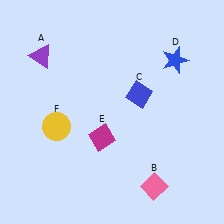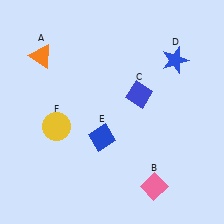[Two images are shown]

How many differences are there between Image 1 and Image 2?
There are 2 differences between the two images.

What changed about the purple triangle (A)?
In Image 1, A is purple. In Image 2, it changed to orange.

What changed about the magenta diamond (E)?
In Image 1, E is magenta. In Image 2, it changed to blue.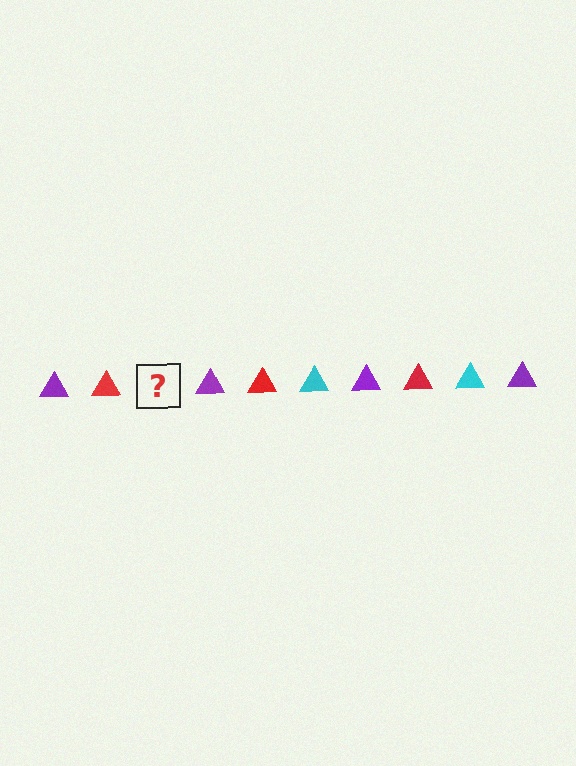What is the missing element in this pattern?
The missing element is a cyan triangle.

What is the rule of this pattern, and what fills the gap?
The rule is that the pattern cycles through purple, red, cyan triangles. The gap should be filled with a cyan triangle.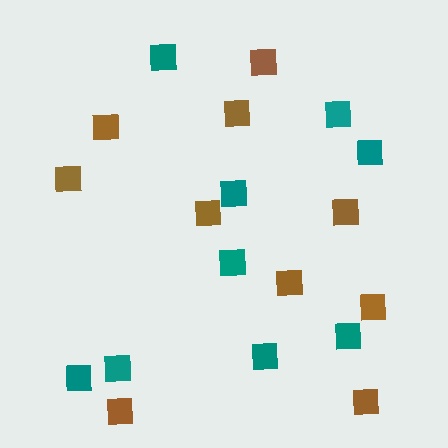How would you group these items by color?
There are 2 groups: one group of teal squares (9) and one group of brown squares (10).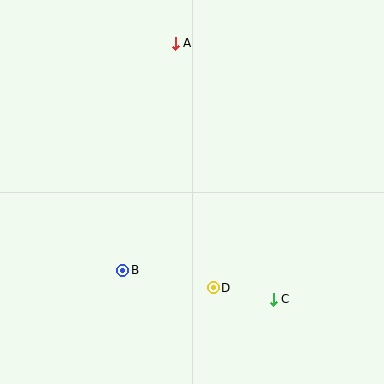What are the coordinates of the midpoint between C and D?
The midpoint between C and D is at (243, 294).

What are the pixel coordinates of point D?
Point D is at (213, 288).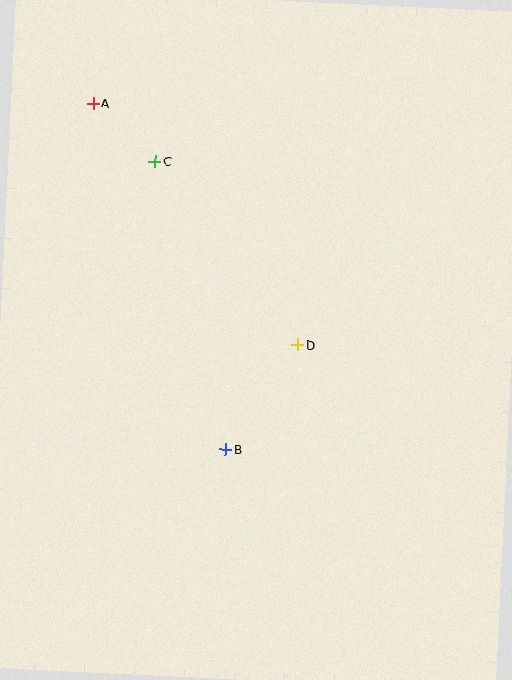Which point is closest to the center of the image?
Point D at (297, 345) is closest to the center.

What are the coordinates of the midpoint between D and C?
The midpoint between D and C is at (226, 253).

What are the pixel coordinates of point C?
Point C is at (155, 161).